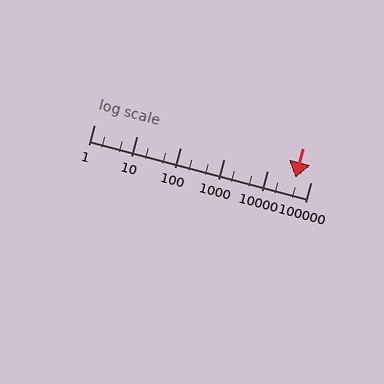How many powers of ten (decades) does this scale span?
The scale spans 5 decades, from 1 to 100000.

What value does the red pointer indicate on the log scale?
The pointer indicates approximately 44000.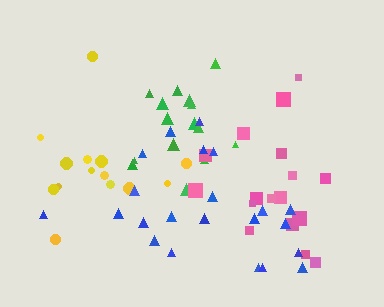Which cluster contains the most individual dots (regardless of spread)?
Blue (22).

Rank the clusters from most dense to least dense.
green, pink, blue, yellow.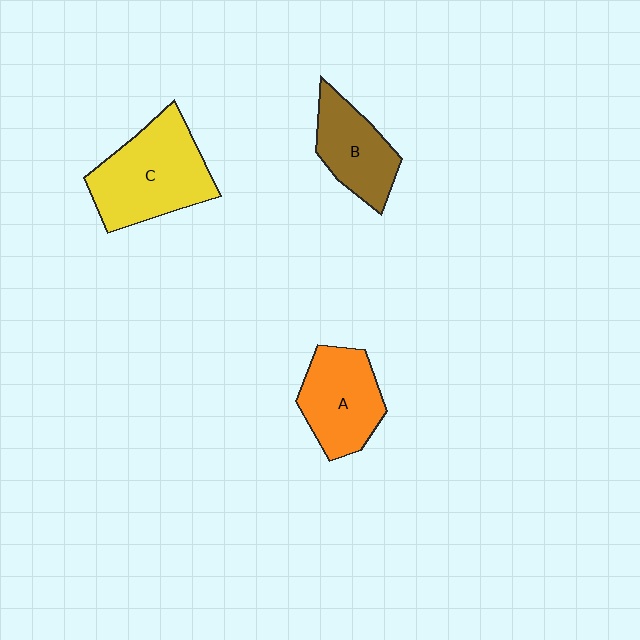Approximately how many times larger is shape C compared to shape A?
Approximately 1.3 times.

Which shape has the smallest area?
Shape B (brown).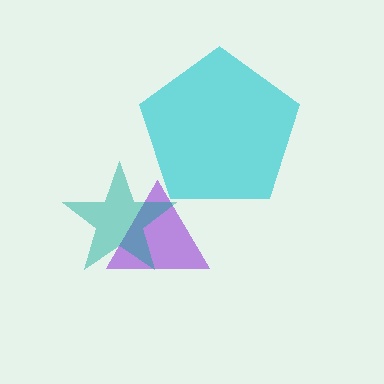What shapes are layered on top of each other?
The layered shapes are: a purple triangle, a cyan pentagon, a teal star.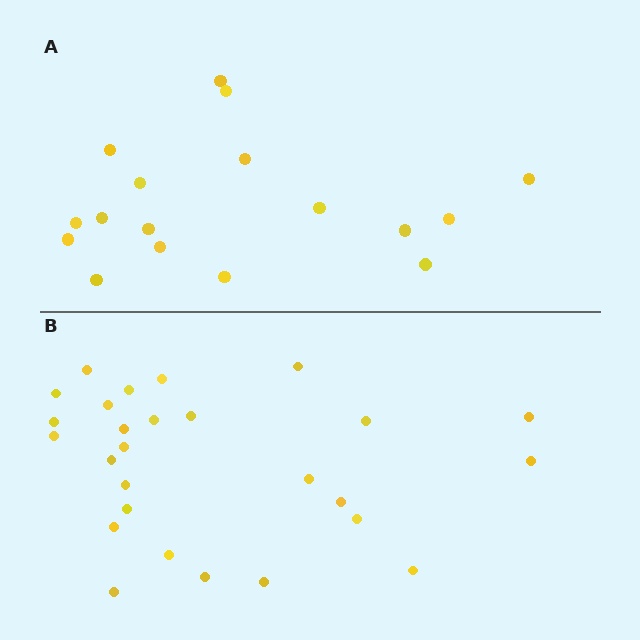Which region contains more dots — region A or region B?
Region B (the bottom region) has more dots.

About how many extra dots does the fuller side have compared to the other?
Region B has roughly 10 or so more dots than region A.